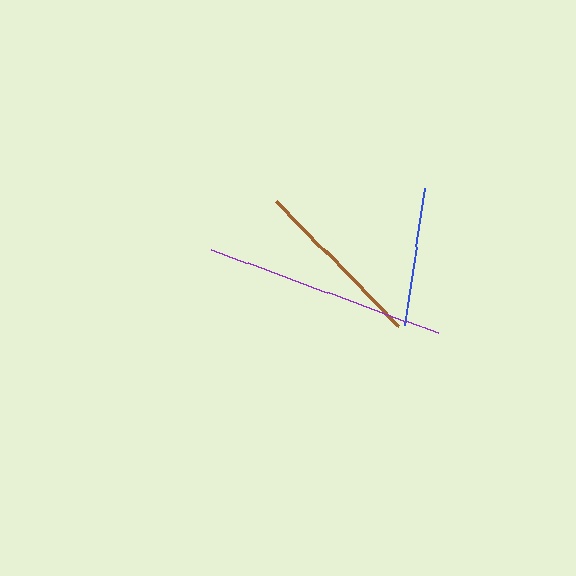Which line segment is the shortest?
The blue line is the shortest at approximately 137 pixels.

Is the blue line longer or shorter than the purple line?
The purple line is longer than the blue line.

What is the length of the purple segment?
The purple segment is approximately 242 pixels long.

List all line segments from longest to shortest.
From longest to shortest: purple, brown, blue.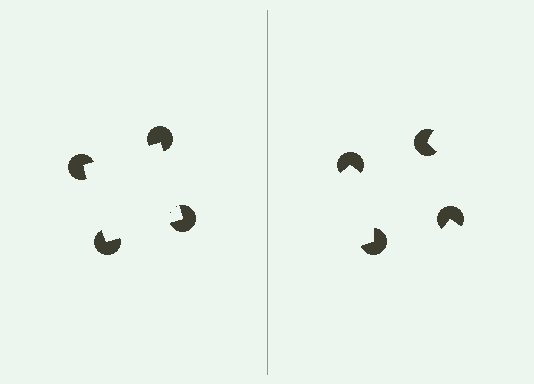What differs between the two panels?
The pac-man discs are positioned identically on both sides; only the wedge orientations differ. On the left they align to a square; on the right they are misaligned.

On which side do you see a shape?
An illusory square appears on the left side. On the right side the wedge cuts are rotated, so no coherent shape forms.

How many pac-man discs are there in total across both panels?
8 — 4 on each side.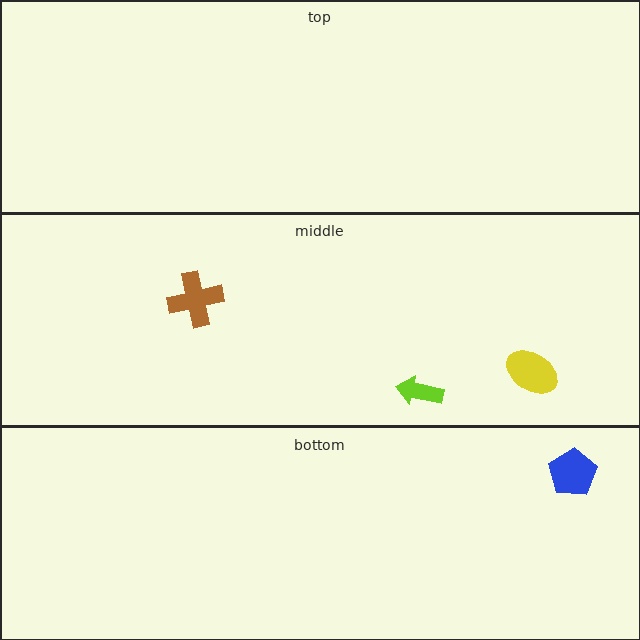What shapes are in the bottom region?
The blue pentagon.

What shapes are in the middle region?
The brown cross, the lime arrow, the yellow ellipse.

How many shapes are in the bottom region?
1.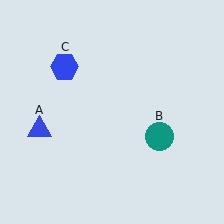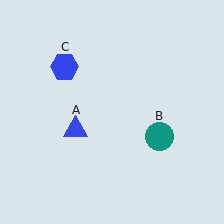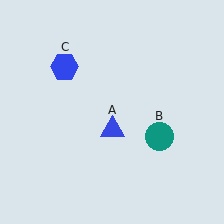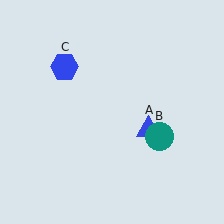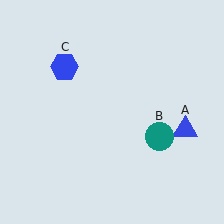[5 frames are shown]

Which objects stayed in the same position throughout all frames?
Teal circle (object B) and blue hexagon (object C) remained stationary.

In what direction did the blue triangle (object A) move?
The blue triangle (object A) moved right.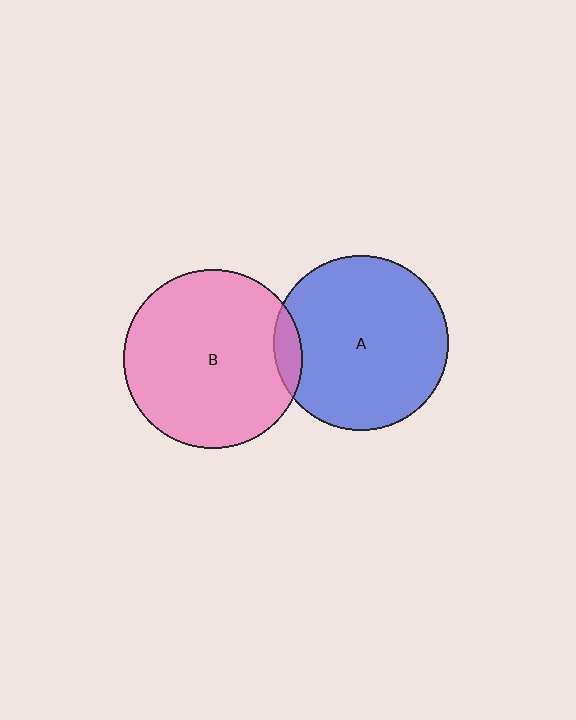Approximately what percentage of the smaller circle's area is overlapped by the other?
Approximately 5%.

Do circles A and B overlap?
Yes.